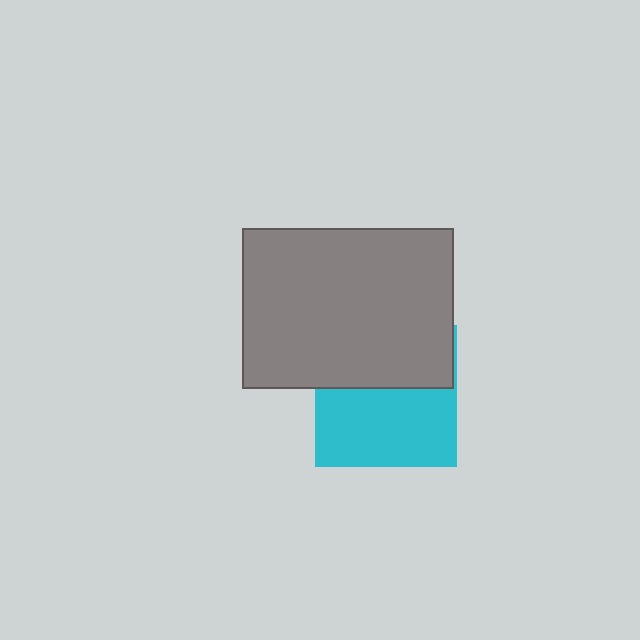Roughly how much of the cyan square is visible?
About half of it is visible (roughly 56%).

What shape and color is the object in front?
The object in front is a gray rectangle.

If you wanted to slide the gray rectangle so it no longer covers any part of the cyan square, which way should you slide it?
Slide it up — that is the most direct way to separate the two shapes.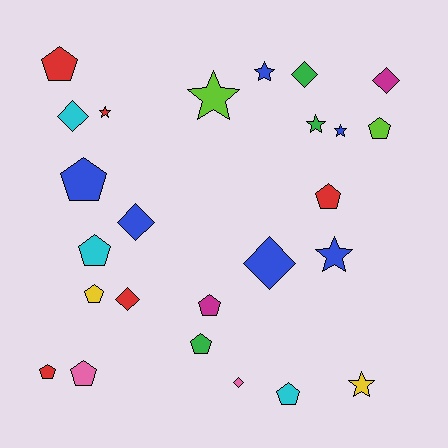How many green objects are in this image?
There are 3 green objects.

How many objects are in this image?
There are 25 objects.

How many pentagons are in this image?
There are 11 pentagons.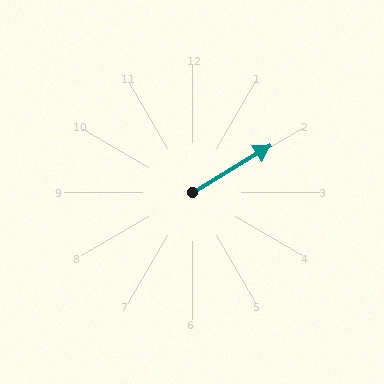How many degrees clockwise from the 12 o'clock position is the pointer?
Approximately 59 degrees.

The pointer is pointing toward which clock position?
Roughly 2 o'clock.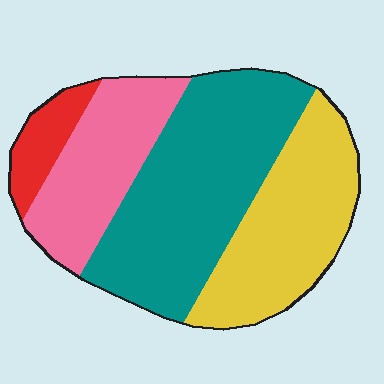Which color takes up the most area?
Teal, at roughly 40%.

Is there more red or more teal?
Teal.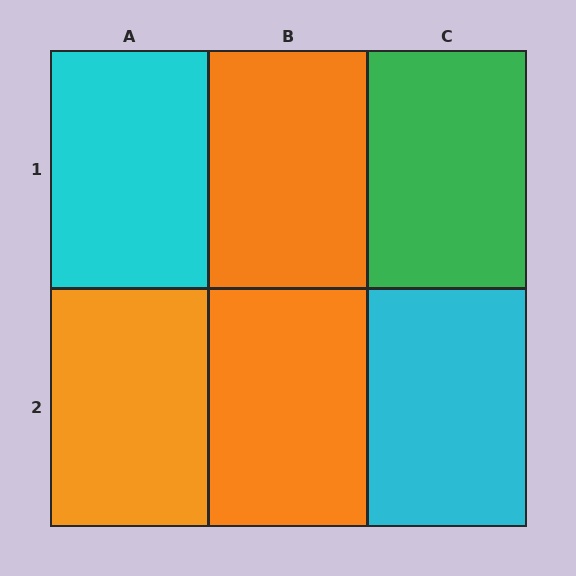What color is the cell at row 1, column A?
Cyan.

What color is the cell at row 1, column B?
Orange.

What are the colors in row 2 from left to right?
Orange, orange, cyan.